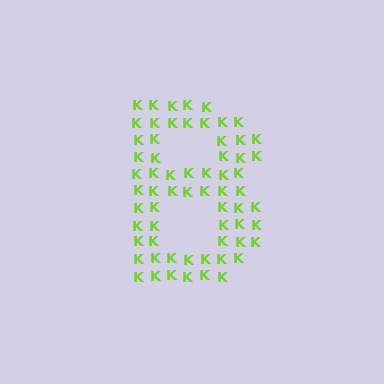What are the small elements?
The small elements are letter K's.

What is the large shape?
The large shape is the letter B.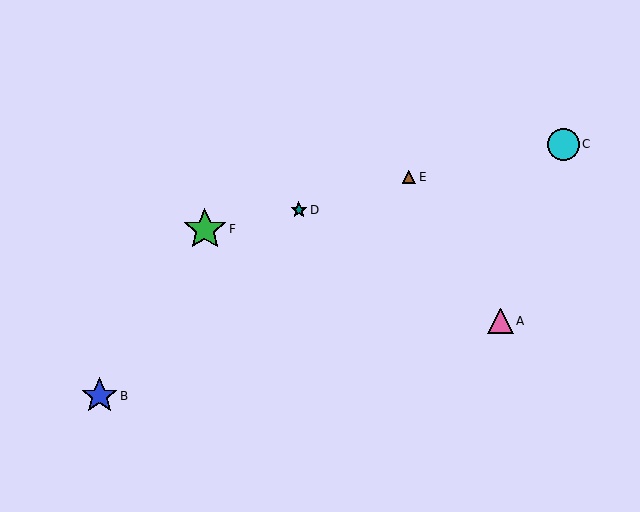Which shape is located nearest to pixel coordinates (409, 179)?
The brown triangle (labeled E) at (409, 177) is nearest to that location.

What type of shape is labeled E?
Shape E is a brown triangle.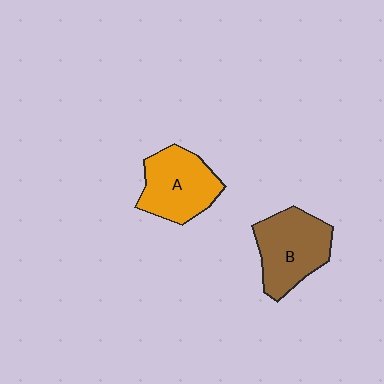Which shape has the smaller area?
Shape A (orange).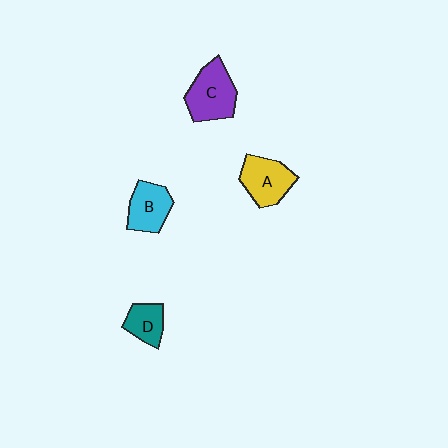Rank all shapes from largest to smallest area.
From largest to smallest: C (purple), A (yellow), B (cyan), D (teal).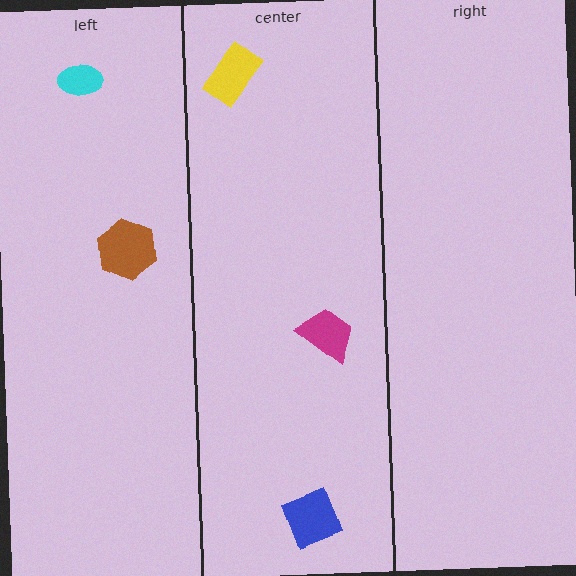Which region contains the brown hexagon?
The left region.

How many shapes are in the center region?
3.